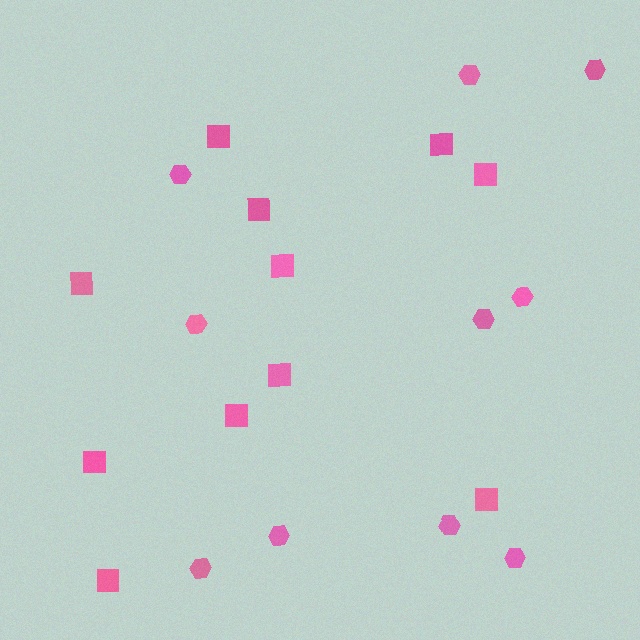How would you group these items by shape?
There are 2 groups: one group of squares (11) and one group of hexagons (10).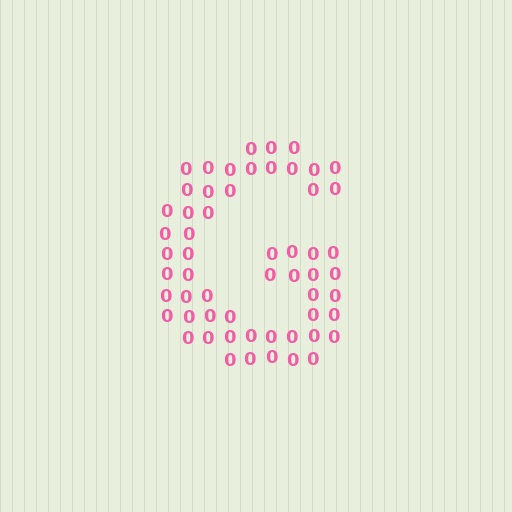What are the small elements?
The small elements are digit 0's.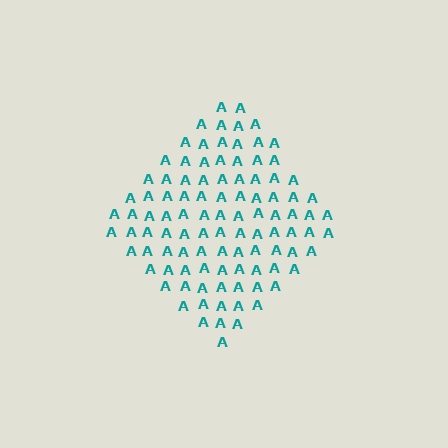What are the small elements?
The small elements are letter A's.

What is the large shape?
The large shape is a diamond.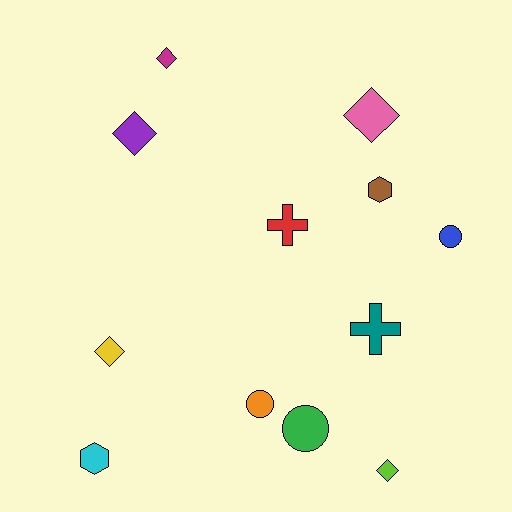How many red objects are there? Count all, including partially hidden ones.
There is 1 red object.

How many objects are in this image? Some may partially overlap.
There are 12 objects.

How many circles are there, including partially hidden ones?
There are 3 circles.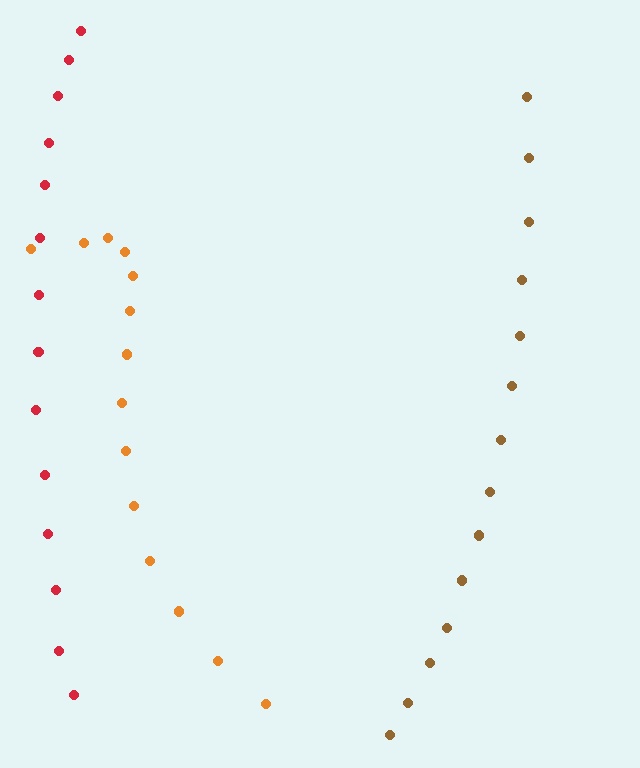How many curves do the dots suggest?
There are 3 distinct paths.